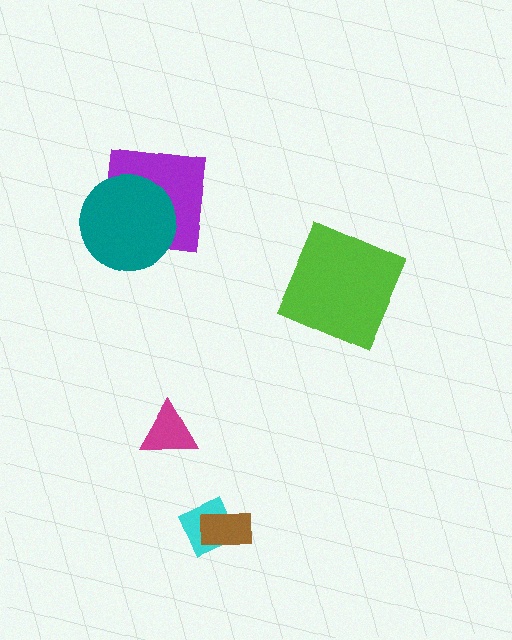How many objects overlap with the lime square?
0 objects overlap with the lime square.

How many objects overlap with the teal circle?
1 object overlaps with the teal circle.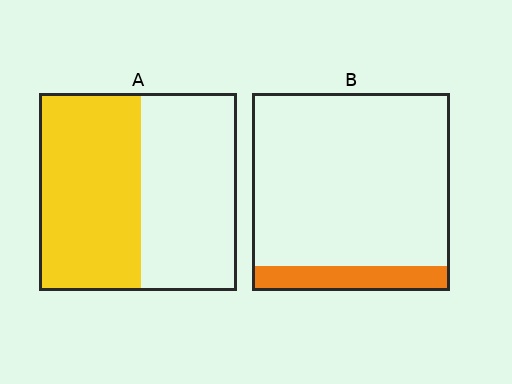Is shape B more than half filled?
No.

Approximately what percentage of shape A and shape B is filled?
A is approximately 50% and B is approximately 15%.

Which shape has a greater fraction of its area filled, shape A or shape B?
Shape A.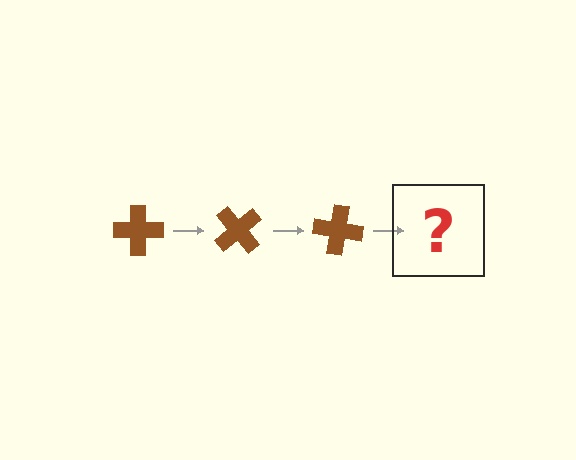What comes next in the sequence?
The next element should be a brown cross rotated 150 degrees.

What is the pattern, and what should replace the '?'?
The pattern is that the cross rotates 50 degrees each step. The '?' should be a brown cross rotated 150 degrees.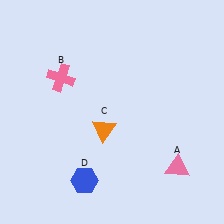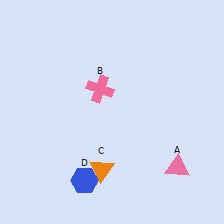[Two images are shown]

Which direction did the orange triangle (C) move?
The orange triangle (C) moved down.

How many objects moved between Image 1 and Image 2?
2 objects moved between the two images.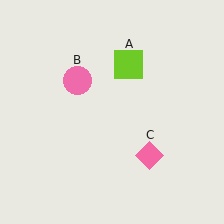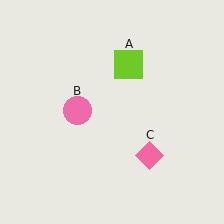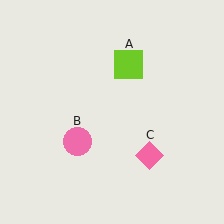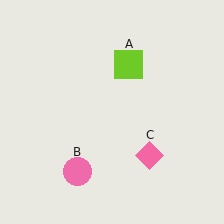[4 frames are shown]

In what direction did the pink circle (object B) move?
The pink circle (object B) moved down.